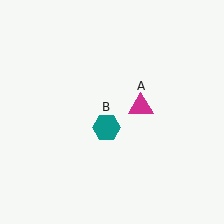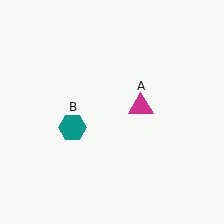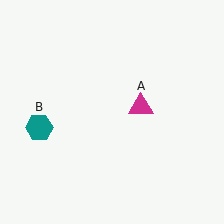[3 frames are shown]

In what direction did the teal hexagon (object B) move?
The teal hexagon (object B) moved left.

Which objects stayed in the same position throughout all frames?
Magenta triangle (object A) remained stationary.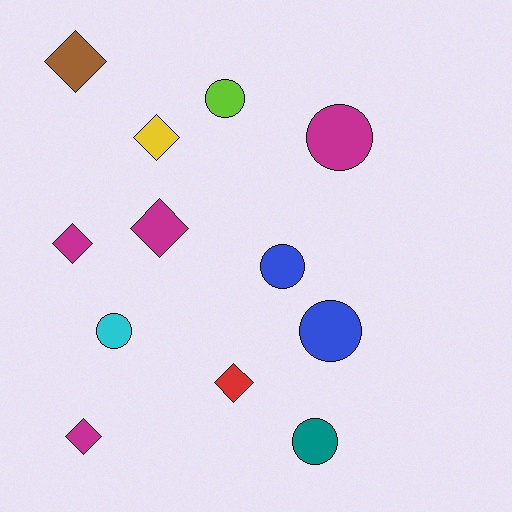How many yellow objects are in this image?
There is 1 yellow object.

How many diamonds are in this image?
There are 6 diamonds.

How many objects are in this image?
There are 12 objects.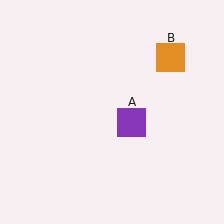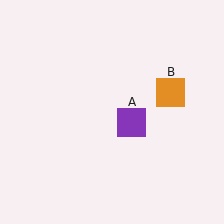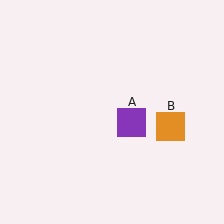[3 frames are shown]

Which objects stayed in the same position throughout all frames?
Purple square (object A) remained stationary.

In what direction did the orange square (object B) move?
The orange square (object B) moved down.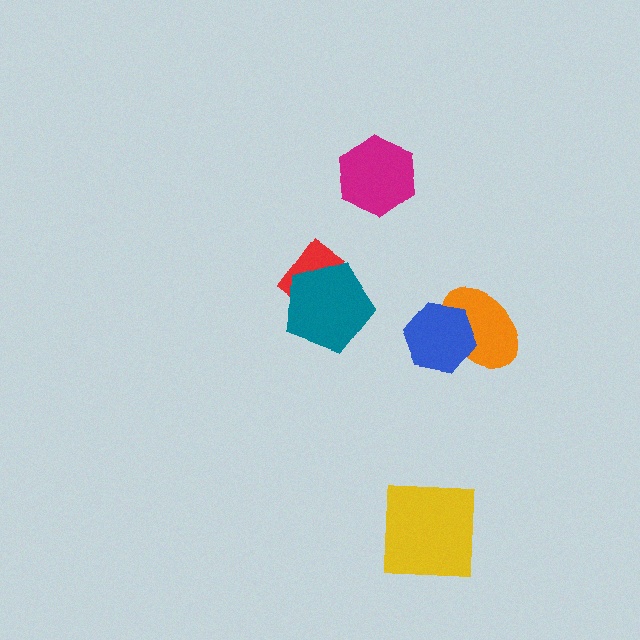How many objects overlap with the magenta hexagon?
0 objects overlap with the magenta hexagon.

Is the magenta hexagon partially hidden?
No, no other shape covers it.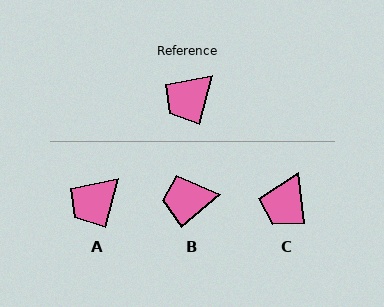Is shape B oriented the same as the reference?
No, it is off by about 35 degrees.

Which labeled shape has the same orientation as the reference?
A.